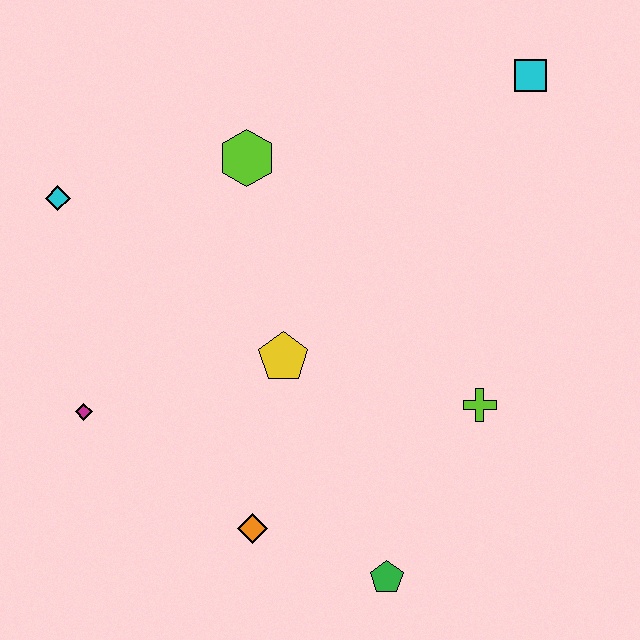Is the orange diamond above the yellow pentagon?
No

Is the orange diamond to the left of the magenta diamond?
No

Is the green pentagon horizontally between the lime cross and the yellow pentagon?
Yes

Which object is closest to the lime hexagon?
The cyan diamond is closest to the lime hexagon.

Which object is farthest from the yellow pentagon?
The cyan square is farthest from the yellow pentagon.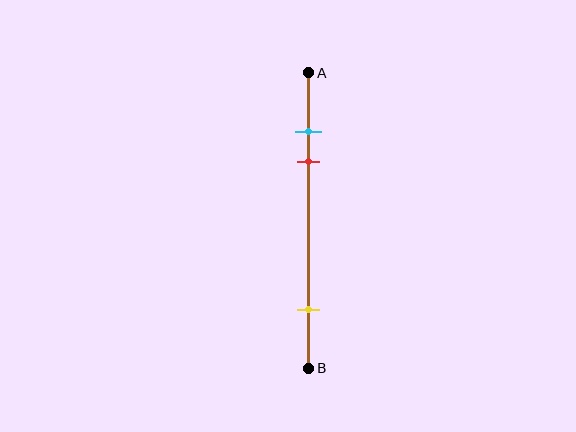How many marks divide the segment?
There are 3 marks dividing the segment.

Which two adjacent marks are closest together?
The cyan and red marks are the closest adjacent pair.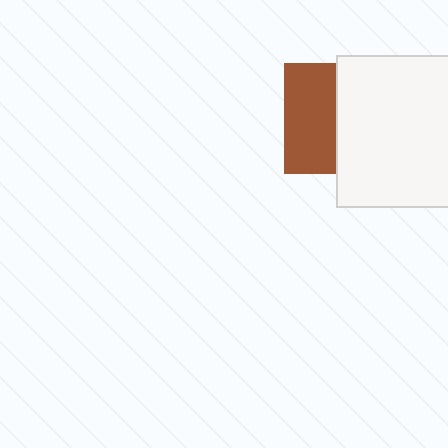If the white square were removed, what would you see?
You would see the complete brown square.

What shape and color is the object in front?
The object in front is a white square.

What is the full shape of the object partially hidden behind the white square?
The partially hidden object is a brown square.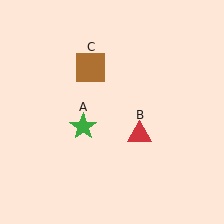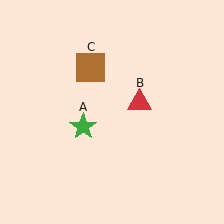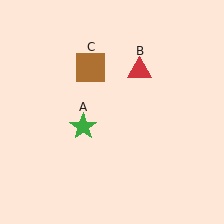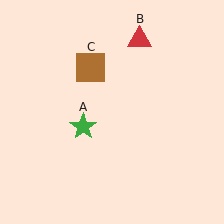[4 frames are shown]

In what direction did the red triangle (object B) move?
The red triangle (object B) moved up.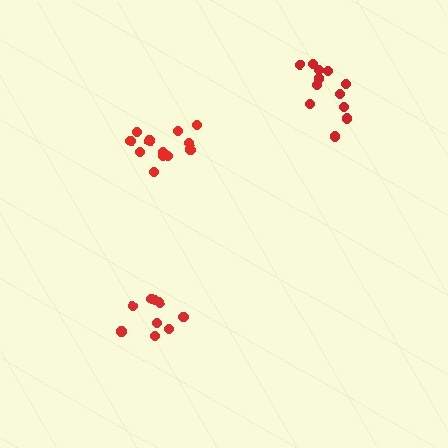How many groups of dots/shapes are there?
There are 3 groups.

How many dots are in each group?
Group 1: 12 dots, Group 2: 13 dots, Group 3: 9 dots (34 total).